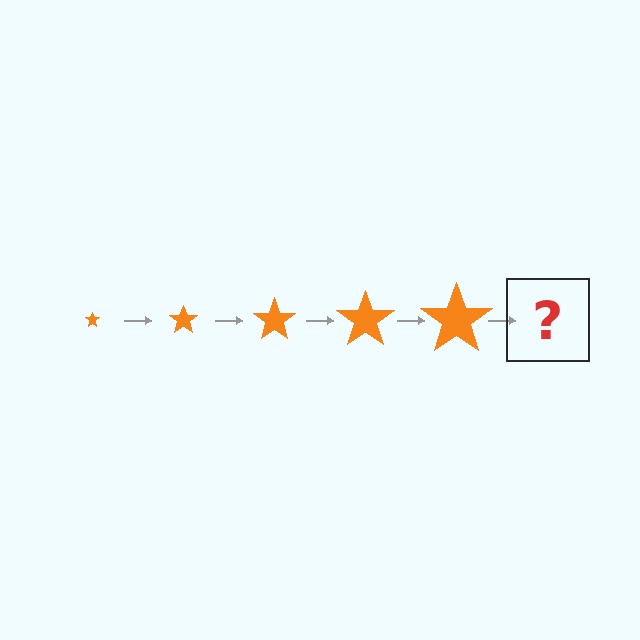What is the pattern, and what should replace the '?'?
The pattern is that the star gets progressively larger each step. The '?' should be an orange star, larger than the previous one.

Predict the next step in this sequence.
The next step is an orange star, larger than the previous one.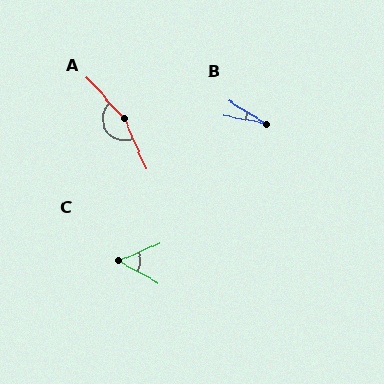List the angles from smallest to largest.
B (21°), C (52°), A (161°).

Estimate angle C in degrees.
Approximately 52 degrees.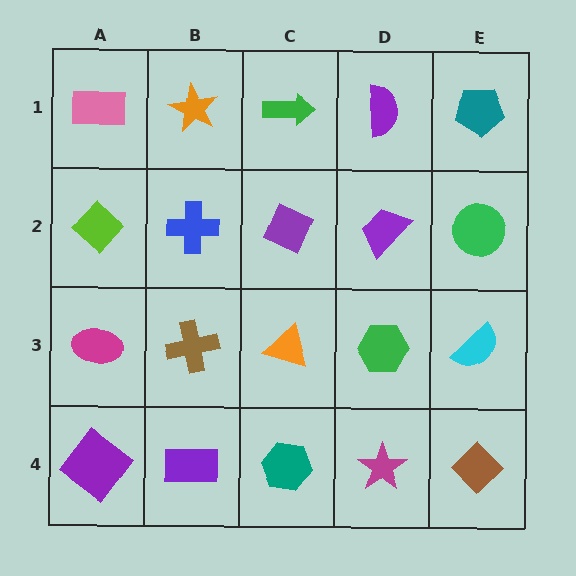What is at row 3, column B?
A brown cross.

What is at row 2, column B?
A blue cross.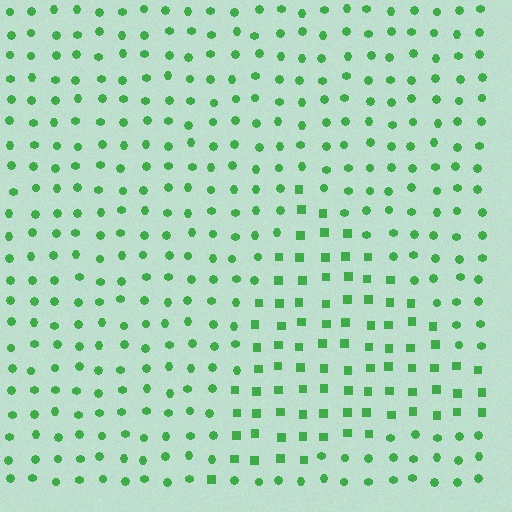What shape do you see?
I see a triangle.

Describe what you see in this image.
The image is filled with small green elements arranged in a uniform grid. A triangle-shaped region contains squares, while the surrounding area contains circles. The boundary is defined purely by the change in element shape.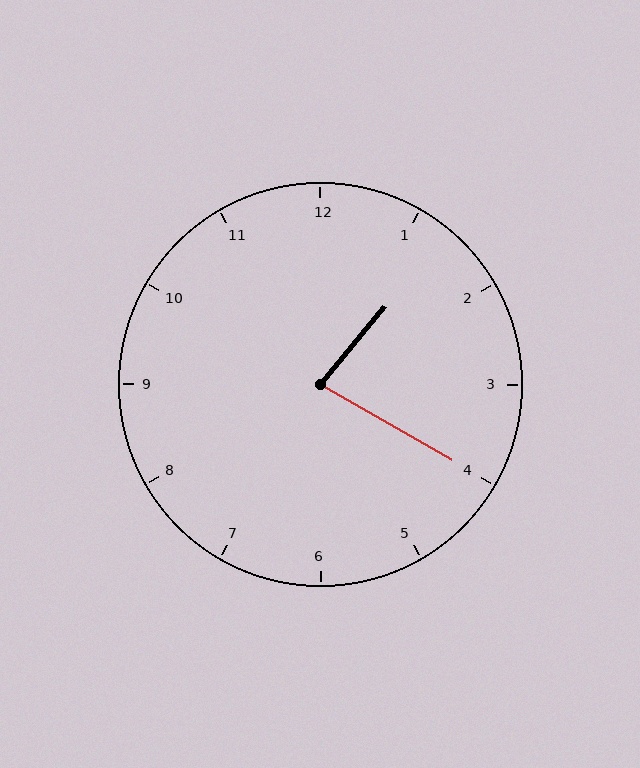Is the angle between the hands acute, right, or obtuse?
It is acute.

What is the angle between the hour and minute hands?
Approximately 80 degrees.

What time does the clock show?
1:20.